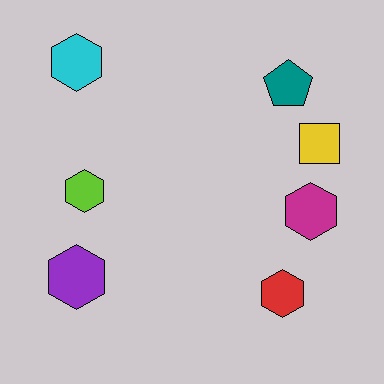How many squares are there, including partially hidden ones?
There is 1 square.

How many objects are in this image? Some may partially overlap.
There are 7 objects.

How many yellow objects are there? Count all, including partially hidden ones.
There is 1 yellow object.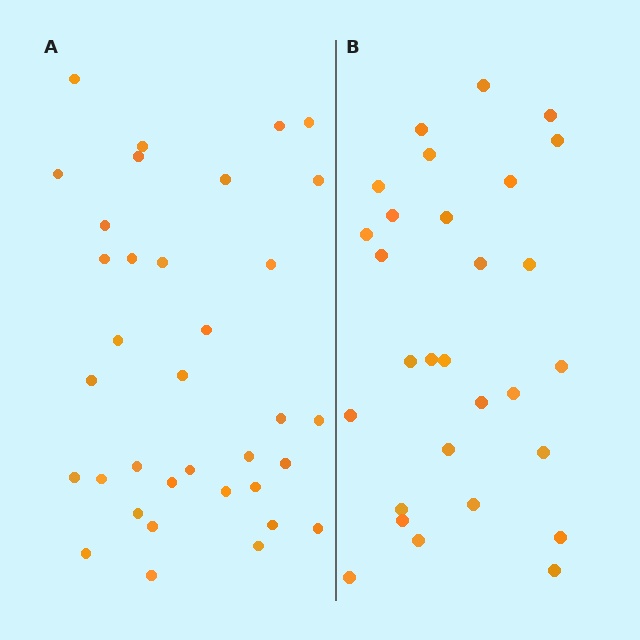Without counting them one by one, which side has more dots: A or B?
Region A (the left region) has more dots.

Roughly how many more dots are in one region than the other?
Region A has about 6 more dots than region B.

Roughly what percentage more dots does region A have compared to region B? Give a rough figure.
About 20% more.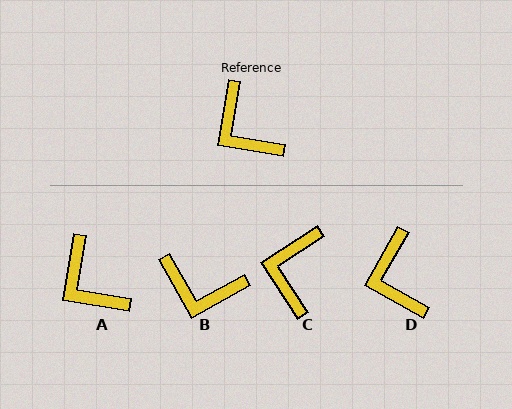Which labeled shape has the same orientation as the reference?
A.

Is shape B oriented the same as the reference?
No, it is off by about 38 degrees.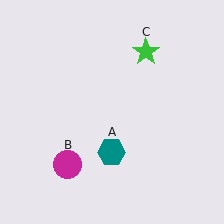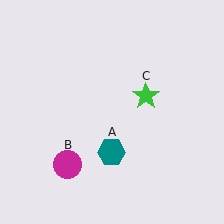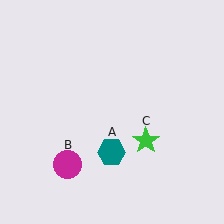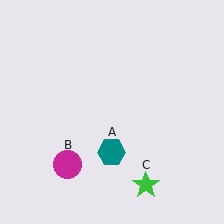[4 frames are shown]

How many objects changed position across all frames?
1 object changed position: green star (object C).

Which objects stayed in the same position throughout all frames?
Teal hexagon (object A) and magenta circle (object B) remained stationary.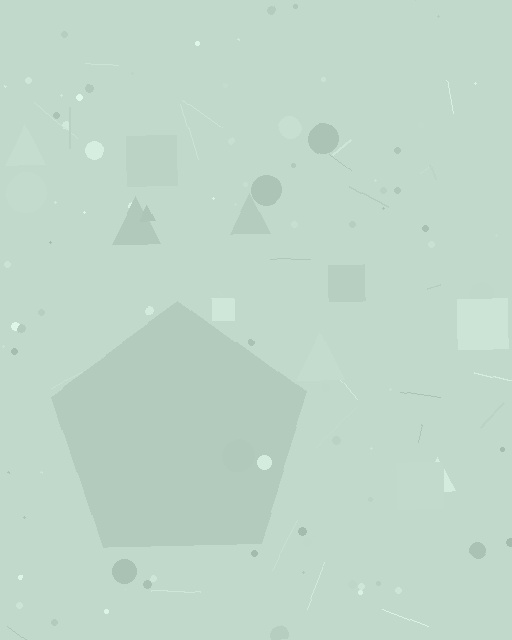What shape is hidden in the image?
A pentagon is hidden in the image.